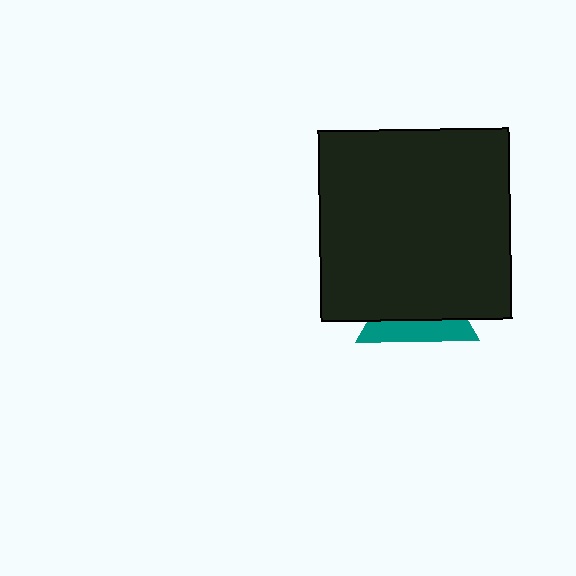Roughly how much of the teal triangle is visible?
A small part of it is visible (roughly 34%).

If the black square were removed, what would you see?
You would see the complete teal triangle.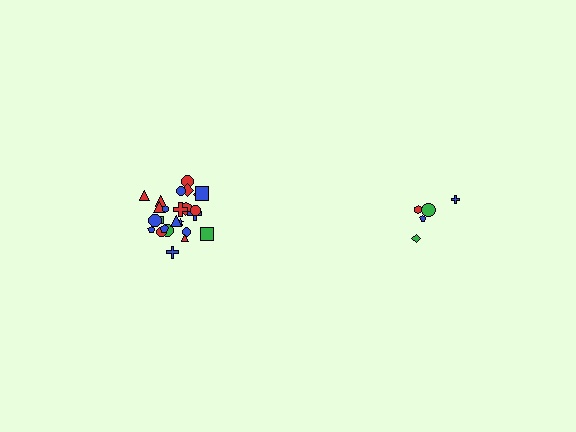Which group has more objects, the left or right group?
The left group.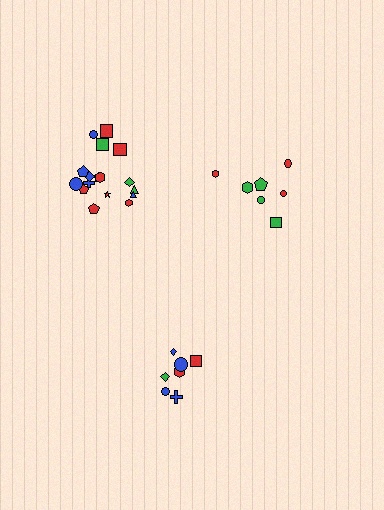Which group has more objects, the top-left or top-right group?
The top-left group.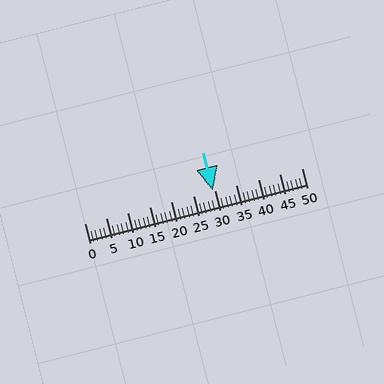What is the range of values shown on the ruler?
The ruler shows values from 0 to 50.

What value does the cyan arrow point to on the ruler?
The cyan arrow points to approximately 30.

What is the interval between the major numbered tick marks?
The major tick marks are spaced 5 units apart.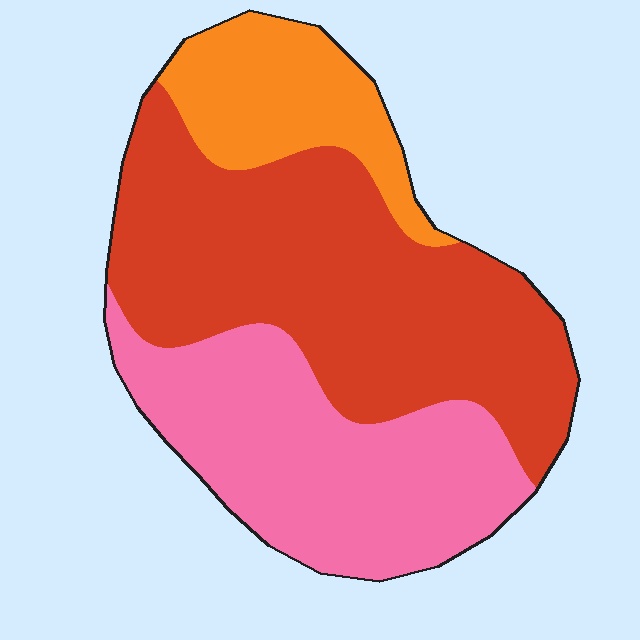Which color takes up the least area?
Orange, at roughly 15%.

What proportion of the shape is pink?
Pink takes up about one third (1/3) of the shape.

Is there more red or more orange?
Red.